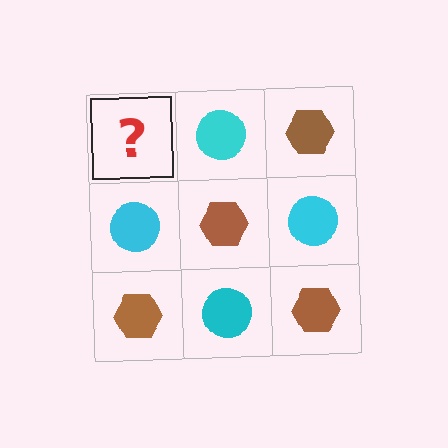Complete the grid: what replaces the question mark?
The question mark should be replaced with a brown hexagon.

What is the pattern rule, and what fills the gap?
The rule is that it alternates brown hexagon and cyan circle in a checkerboard pattern. The gap should be filled with a brown hexagon.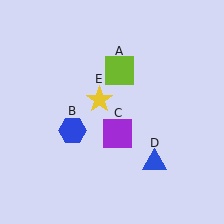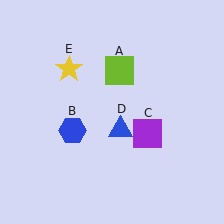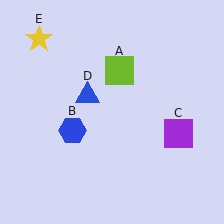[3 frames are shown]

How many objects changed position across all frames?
3 objects changed position: purple square (object C), blue triangle (object D), yellow star (object E).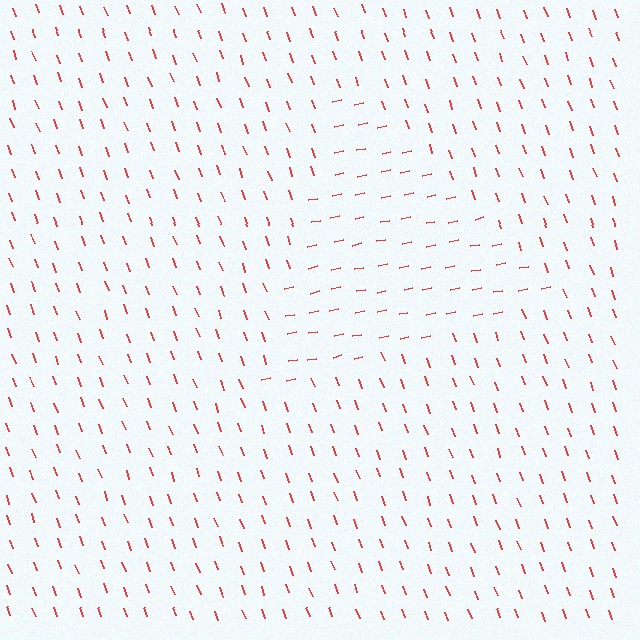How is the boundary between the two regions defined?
The boundary is defined purely by a change in line orientation (approximately 82 degrees difference). All lines are the same color and thickness.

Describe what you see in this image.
The image is filled with small red line segments. A triangle region in the image has lines oriented differently from the surrounding lines, creating a visible texture boundary.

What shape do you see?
I see a triangle.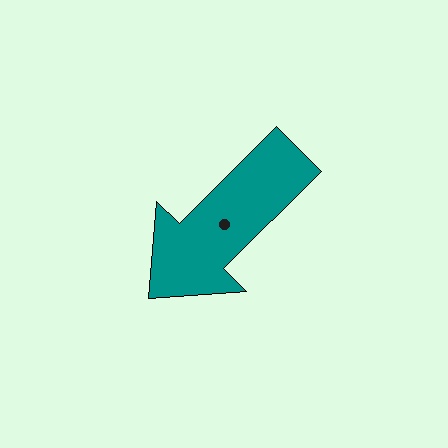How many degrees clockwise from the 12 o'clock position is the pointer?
Approximately 225 degrees.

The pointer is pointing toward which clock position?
Roughly 8 o'clock.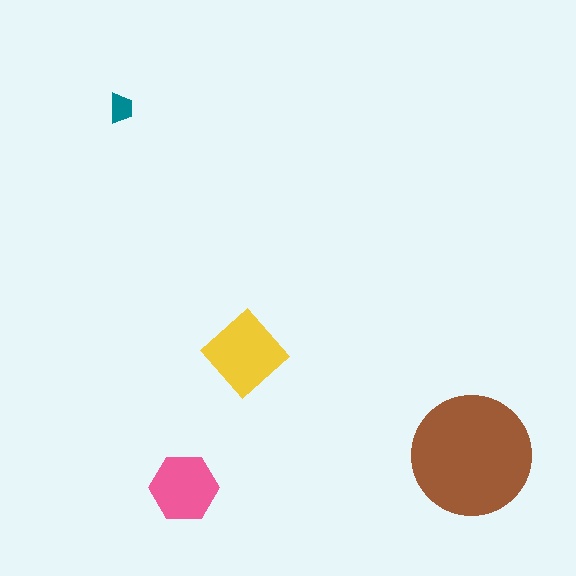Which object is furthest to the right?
The brown circle is rightmost.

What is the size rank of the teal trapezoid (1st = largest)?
4th.